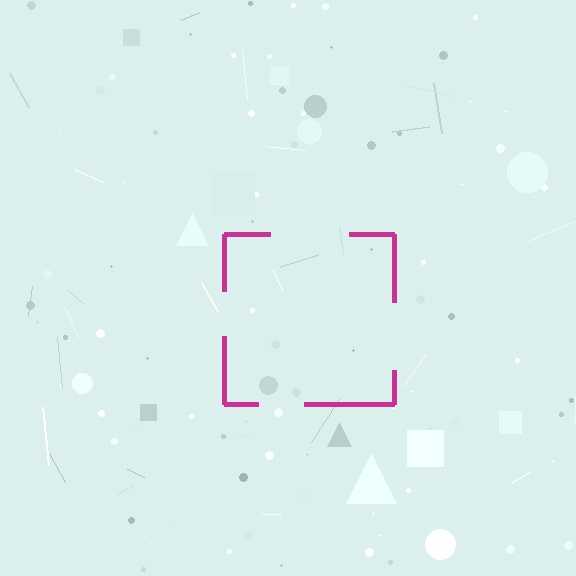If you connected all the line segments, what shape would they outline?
They would outline a square.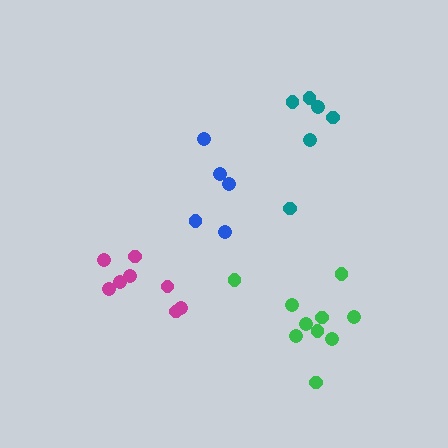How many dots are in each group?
Group 1: 10 dots, Group 2: 5 dots, Group 3: 8 dots, Group 4: 6 dots (29 total).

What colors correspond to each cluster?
The clusters are colored: green, blue, magenta, teal.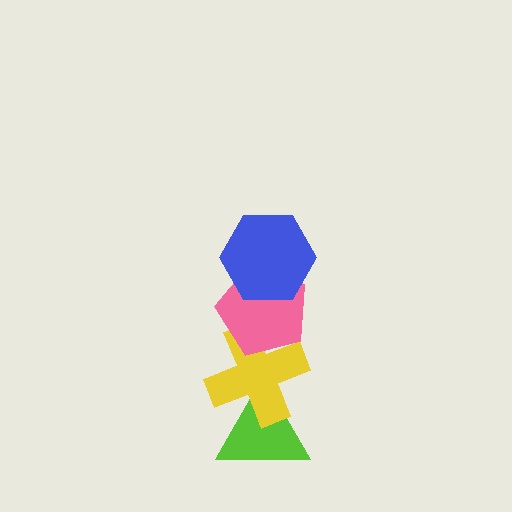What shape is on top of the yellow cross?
The pink pentagon is on top of the yellow cross.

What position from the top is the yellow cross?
The yellow cross is 3rd from the top.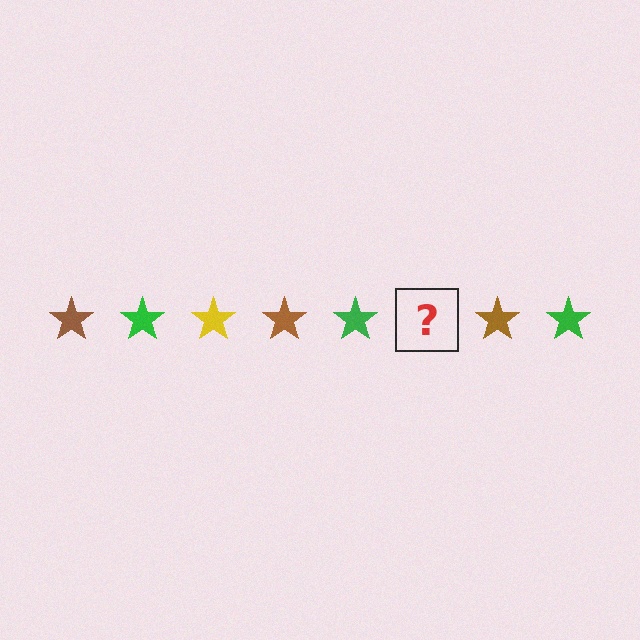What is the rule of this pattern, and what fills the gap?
The rule is that the pattern cycles through brown, green, yellow stars. The gap should be filled with a yellow star.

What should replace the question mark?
The question mark should be replaced with a yellow star.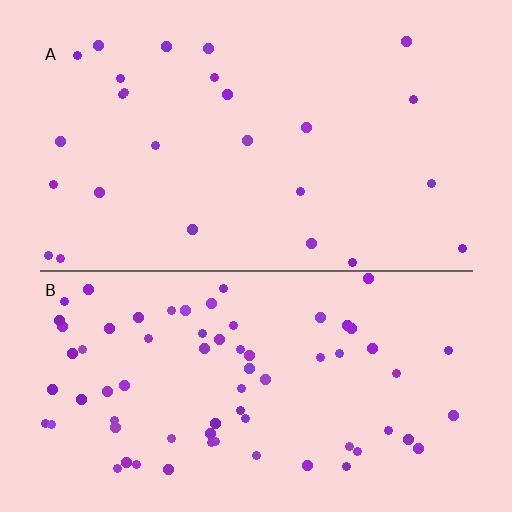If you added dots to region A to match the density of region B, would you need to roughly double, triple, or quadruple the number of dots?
Approximately triple.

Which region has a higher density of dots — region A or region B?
B (the bottom).